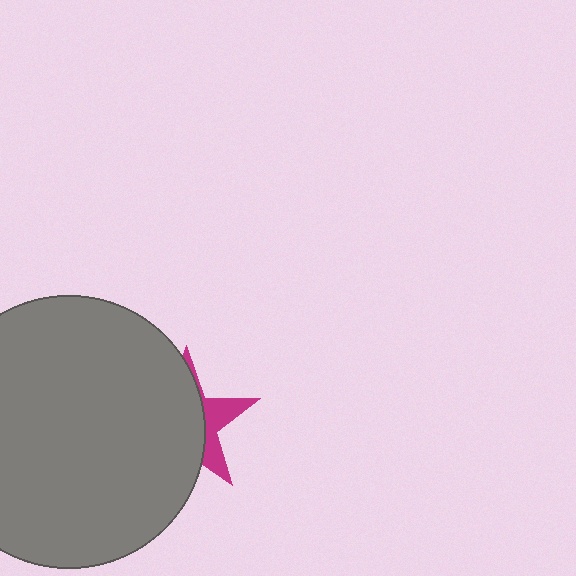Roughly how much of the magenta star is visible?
A small part of it is visible (roughly 31%).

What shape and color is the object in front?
The object in front is a gray circle.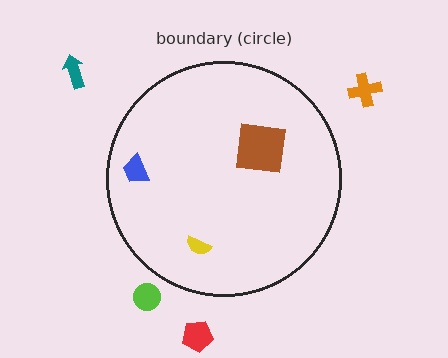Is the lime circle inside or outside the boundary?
Outside.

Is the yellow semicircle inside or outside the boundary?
Inside.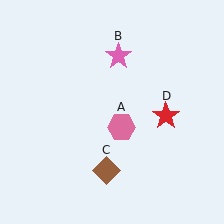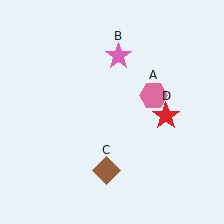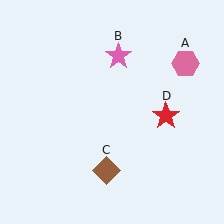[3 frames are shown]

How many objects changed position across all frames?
1 object changed position: pink hexagon (object A).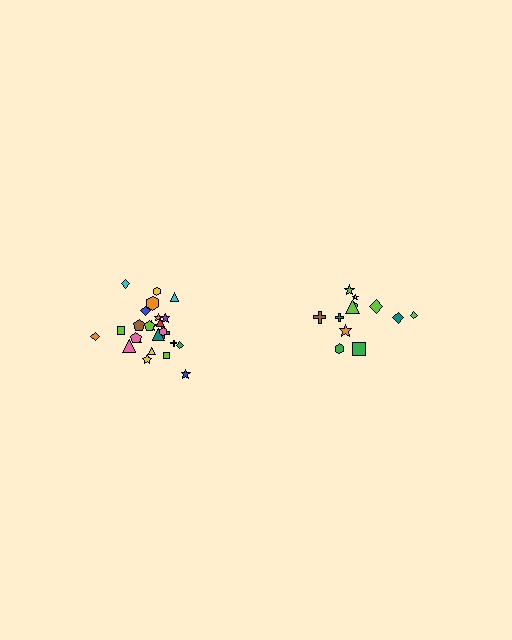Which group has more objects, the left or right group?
The left group.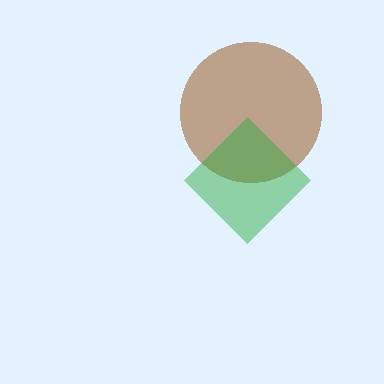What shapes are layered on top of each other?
The layered shapes are: a brown circle, a green diamond.